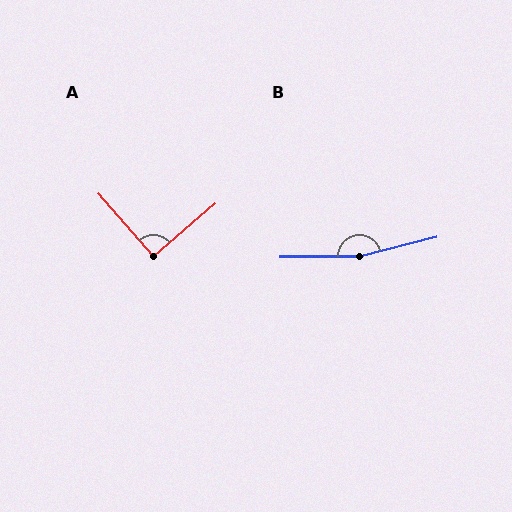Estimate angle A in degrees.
Approximately 90 degrees.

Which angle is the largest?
B, at approximately 166 degrees.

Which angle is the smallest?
A, at approximately 90 degrees.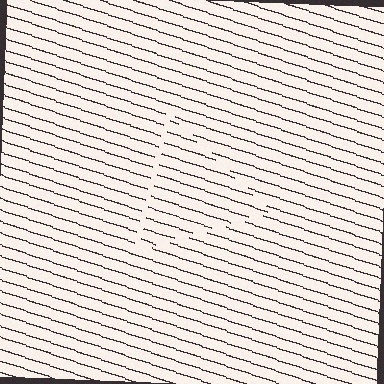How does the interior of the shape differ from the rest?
The interior of the shape contains the same grating, shifted by half a period — the contour is defined by the phase discontinuity where line-ends from the inner and outer gratings abut.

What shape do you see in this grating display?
An illusory triangle. The interior of the shape contains the same grating, shifted by half a period — the contour is defined by the phase discontinuity where line-ends from the inner and outer gratings abut.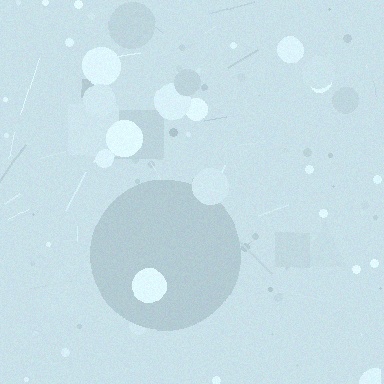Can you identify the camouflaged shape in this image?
The camouflaged shape is a circle.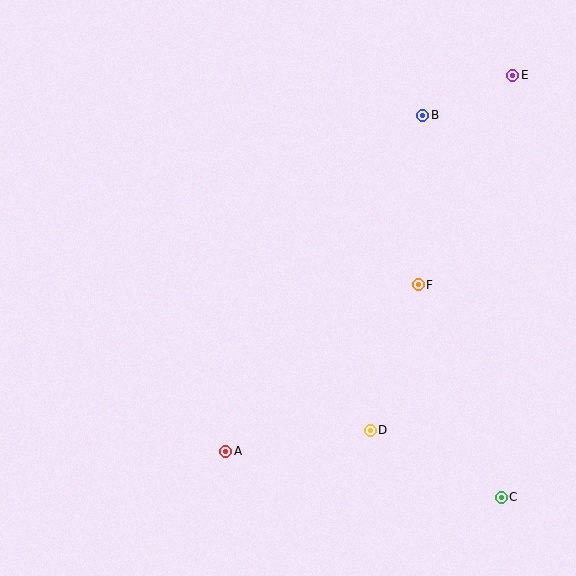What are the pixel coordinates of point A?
Point A is at (226, 451).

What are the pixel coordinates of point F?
Point F is at (418, 285).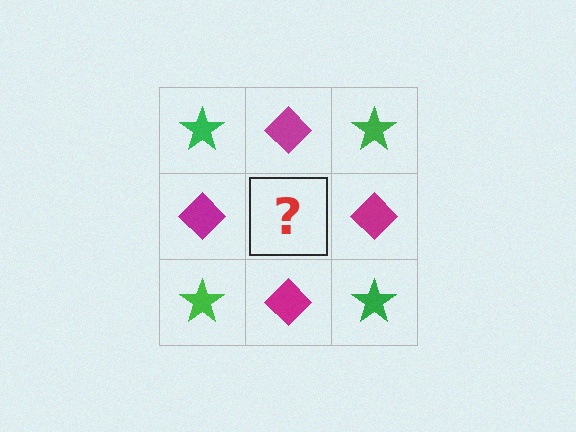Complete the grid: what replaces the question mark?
The question mark should be replaced with a green star.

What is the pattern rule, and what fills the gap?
The rule is that it alternates green star and magenta diamond in a checkerboard pattern. The gap should be filled with a green star.